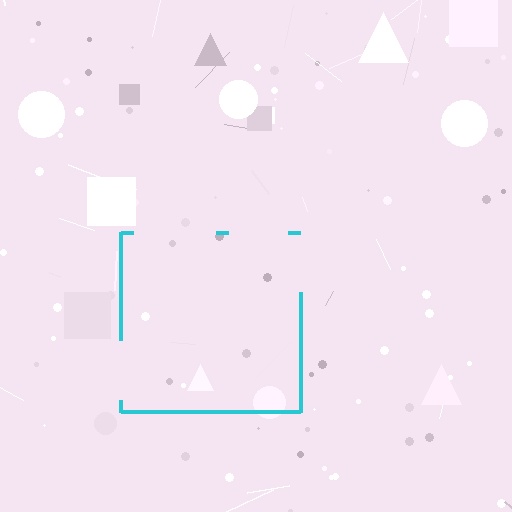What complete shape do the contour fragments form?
The contour fragments form a square.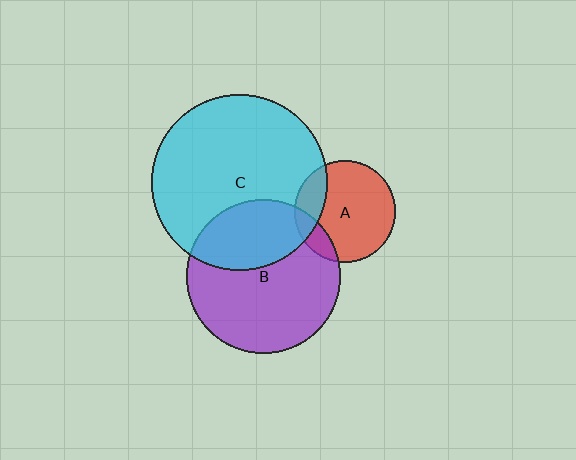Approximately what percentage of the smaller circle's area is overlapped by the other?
Approximately 35%.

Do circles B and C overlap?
Yes.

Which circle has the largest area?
Circle C (cyan).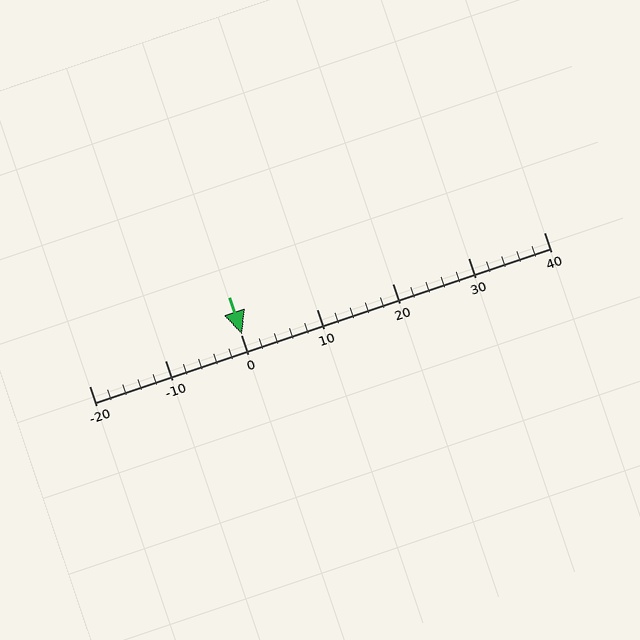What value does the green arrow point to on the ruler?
The green arrow points to approximately 0.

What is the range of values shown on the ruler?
The ruler shows values from -20 to 40.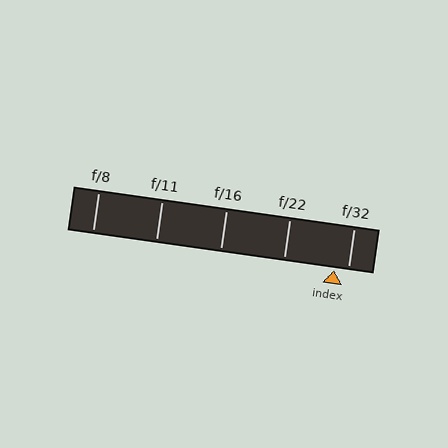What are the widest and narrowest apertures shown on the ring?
The widest aperture shown is f/8 and the narrowest is f/32.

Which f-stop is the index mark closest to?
The index mark is closest to f/32.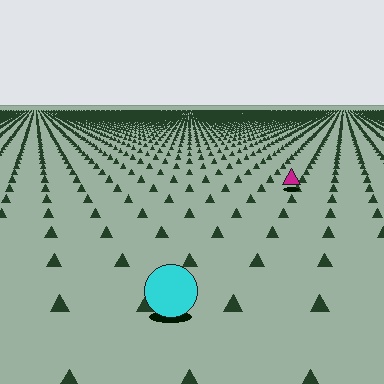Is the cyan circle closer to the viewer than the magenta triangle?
Yes. The cyan circle is closer — you can tell from the texture gradient: the ground texture is coarser near it.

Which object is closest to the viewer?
The cyan circle is closest. The texture marks near it are larger and more spread out.